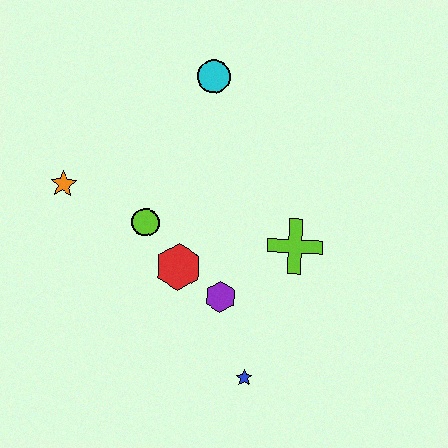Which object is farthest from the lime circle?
The blue star is farthest from the lime circle.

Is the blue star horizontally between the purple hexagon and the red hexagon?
No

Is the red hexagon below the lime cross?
Yes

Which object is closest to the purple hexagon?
The red hexagon is closest to the purple hexagon.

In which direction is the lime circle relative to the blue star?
The lime circle is above the blue star.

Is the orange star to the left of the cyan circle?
Yes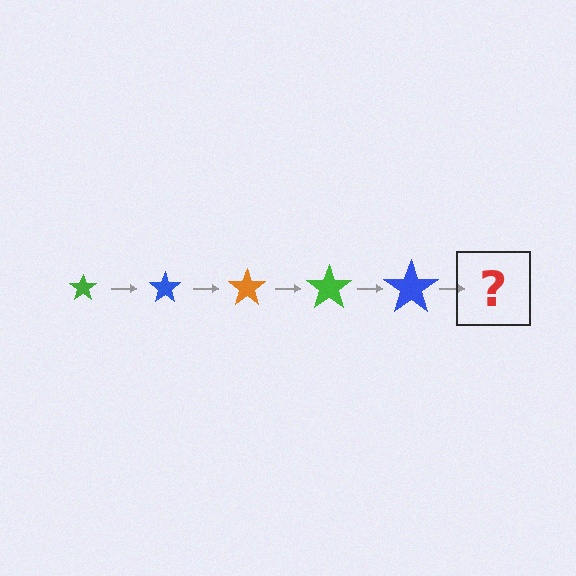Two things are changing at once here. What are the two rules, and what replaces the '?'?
The two rules are that the star grows larger each step and the color cycles through green, blue, and orange. The '?' should be an orange star, larger than the previous one.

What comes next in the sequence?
The next element should be an orange star, larger than the previous one.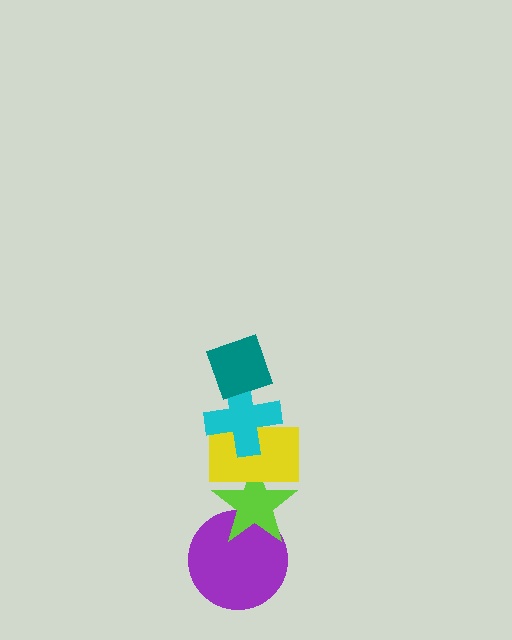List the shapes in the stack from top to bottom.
From top to bottom: the teal diamond, the cyan cross, the yellow rectangle, the lime star, the purple circle.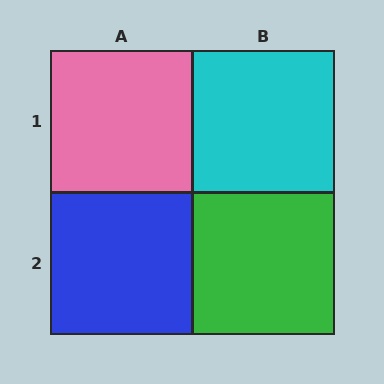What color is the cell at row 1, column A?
Pink.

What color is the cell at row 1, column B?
Cyan.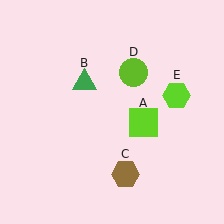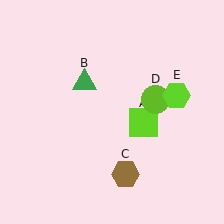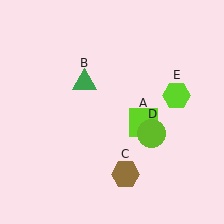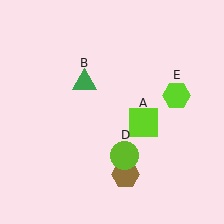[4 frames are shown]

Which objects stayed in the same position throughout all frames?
Lime square (object A) and green triangle (object B) and brown hexagon (object C) and lime hexagon (object E) remained stationary.